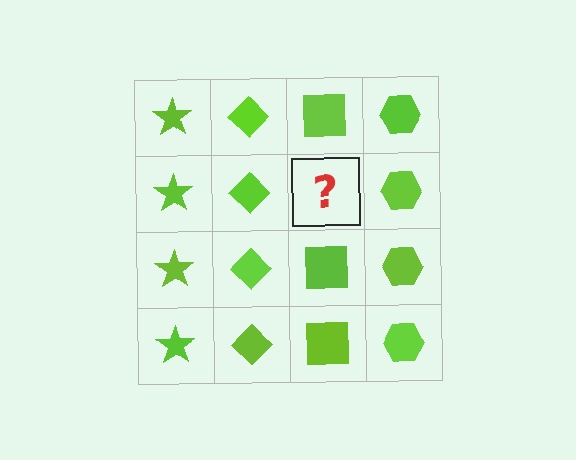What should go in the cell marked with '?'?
The missing cell should contain a lime square.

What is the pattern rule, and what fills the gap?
The rule is that each column has a consistent shape. The gap should be filled with a lime square.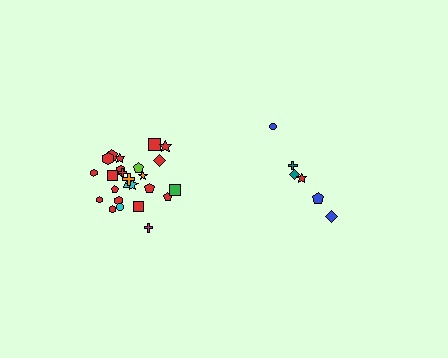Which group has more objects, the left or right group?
The left group.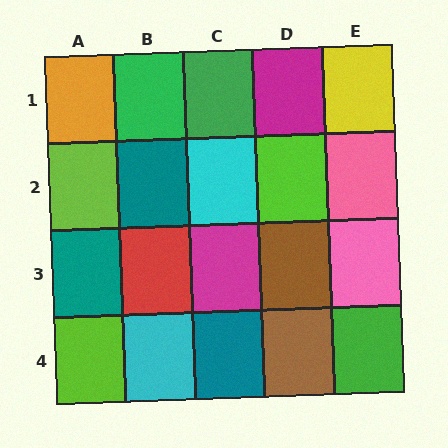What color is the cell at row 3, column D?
Brown.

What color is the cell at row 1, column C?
Green.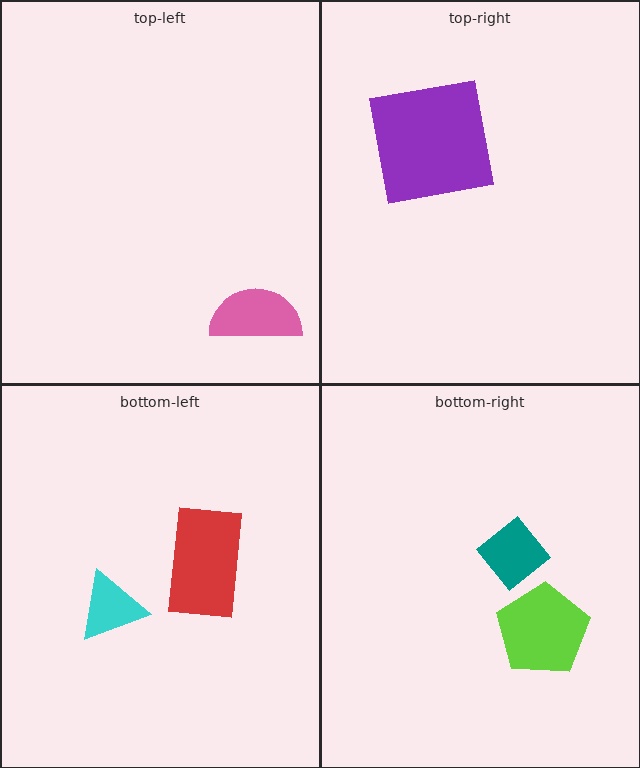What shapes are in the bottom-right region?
The teal diamond, the lime pentagon.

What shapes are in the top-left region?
The pink semicircle.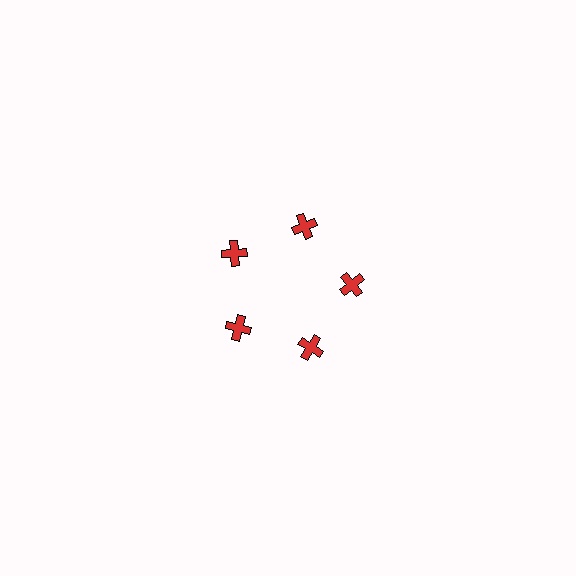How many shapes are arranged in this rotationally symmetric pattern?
There are 5 shapes, arranged in 5 groups of 1.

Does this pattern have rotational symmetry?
Yes, this pattern has 5-fold rotational symmetry. It looks the same after rotating 72 degrees around the center.